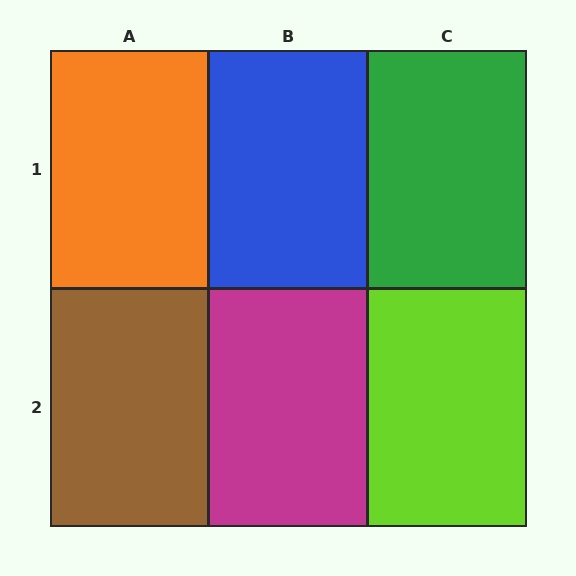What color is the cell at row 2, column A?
Brown.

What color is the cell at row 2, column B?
Magenta.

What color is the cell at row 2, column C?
Lime.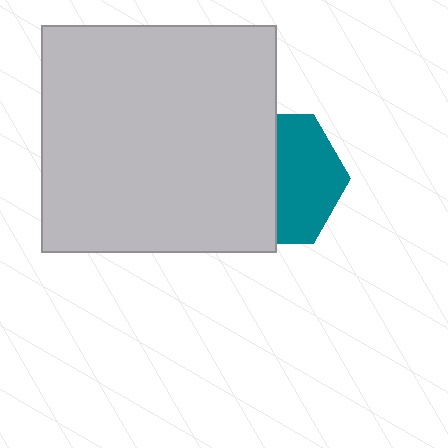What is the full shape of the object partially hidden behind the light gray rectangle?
The partially hidden object is a teal hexagon.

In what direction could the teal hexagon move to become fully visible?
The teal hexagon could move right. That would shift it out from behind the light gray rectangle entirely.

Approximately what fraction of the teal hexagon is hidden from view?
Roughly 51% of the teal hexagon is hidden behind the light gray rectangle.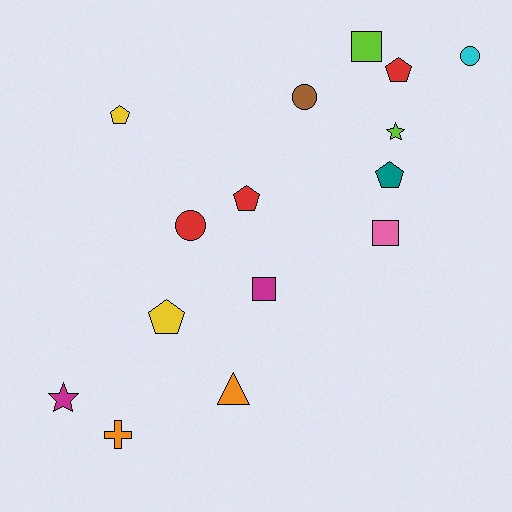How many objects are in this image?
There are 15 objects.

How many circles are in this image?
There are 3 circles.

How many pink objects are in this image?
There is 1 pink object.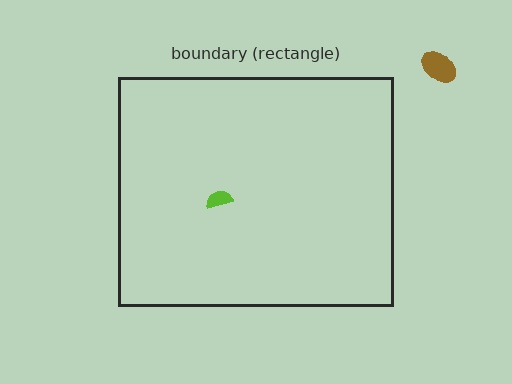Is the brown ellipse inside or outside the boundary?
Outside.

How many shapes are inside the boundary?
1 inside, 1 outside.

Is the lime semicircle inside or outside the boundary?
Inside.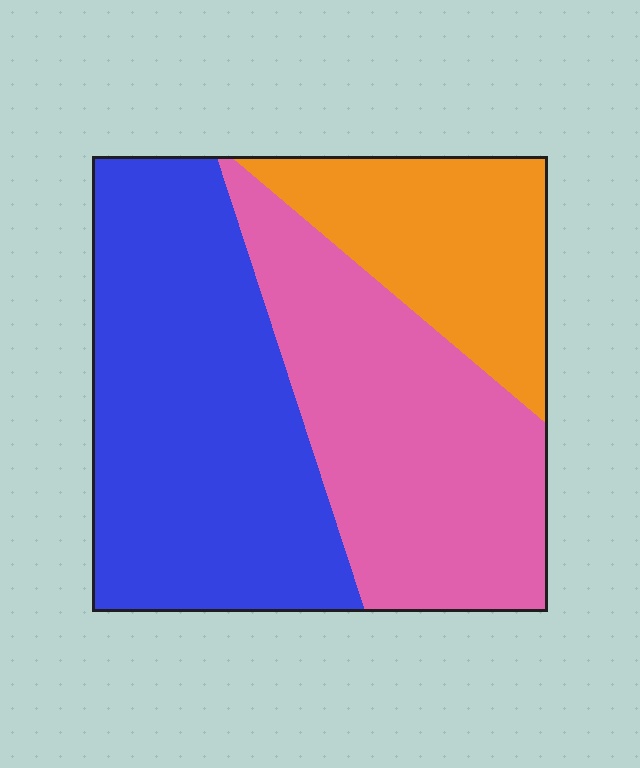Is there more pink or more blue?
Blue.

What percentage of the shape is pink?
Pink takes up about three eighths (3/8) of the shape.